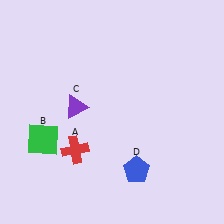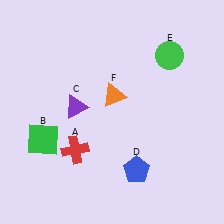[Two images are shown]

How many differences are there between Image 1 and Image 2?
There are 2 differences between the two images.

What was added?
A green circle (E), an orange triangle (F) were added in Image 2.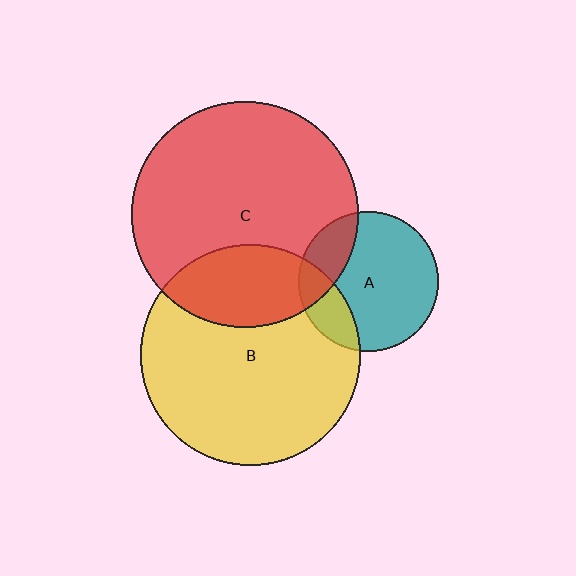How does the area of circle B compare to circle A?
Approximately 2.5 times.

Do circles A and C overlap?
Yes.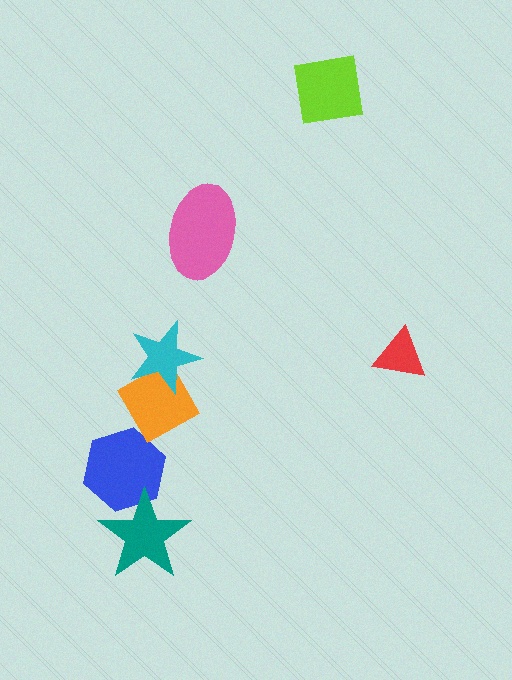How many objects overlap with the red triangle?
0 objects overlap with the red triangle.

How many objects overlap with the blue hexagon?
2 objects overlap with the blue hexagon.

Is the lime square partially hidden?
No, no other shape covers it.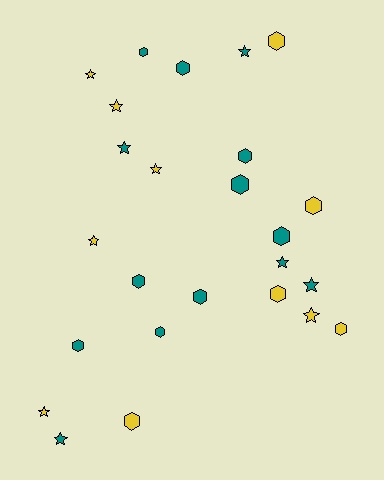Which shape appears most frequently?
Hexagon, with 14 objects.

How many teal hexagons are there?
There are 9 teal hexagons.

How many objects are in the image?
There are 25 objects.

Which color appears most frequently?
Teal, with 14 objects.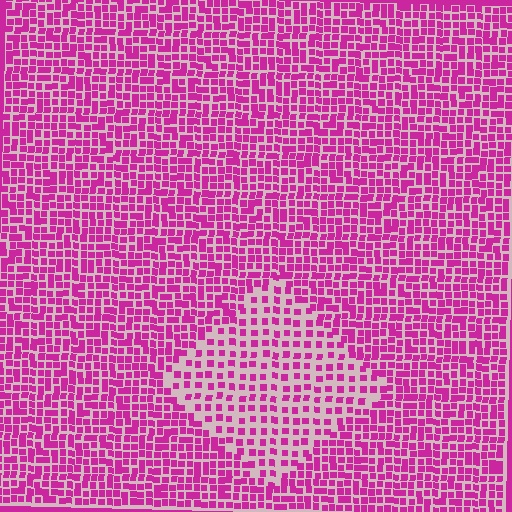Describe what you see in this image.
The image contains small magenta elements arranged at two different densities. A diamond-shaped region is visible where the elements are less densely packed than the surrounding area.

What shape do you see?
I see a diamond.